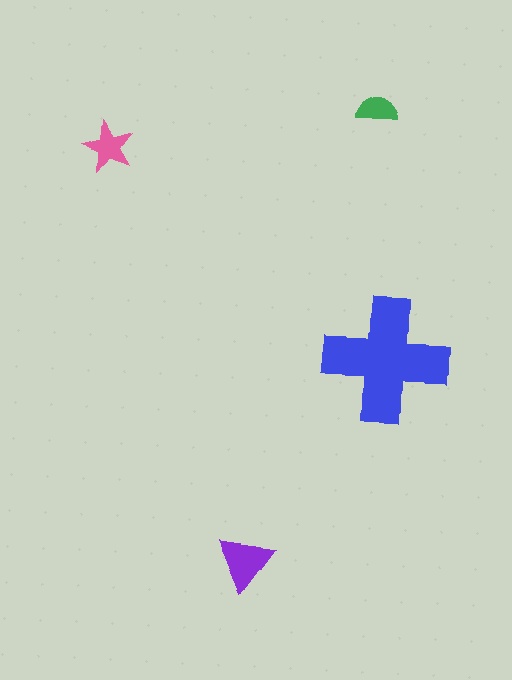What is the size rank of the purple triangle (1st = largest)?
2nd.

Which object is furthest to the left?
The pink star is leftmost.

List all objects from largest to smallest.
The blue cross, the purple triangle, the pink star, the green semicircle.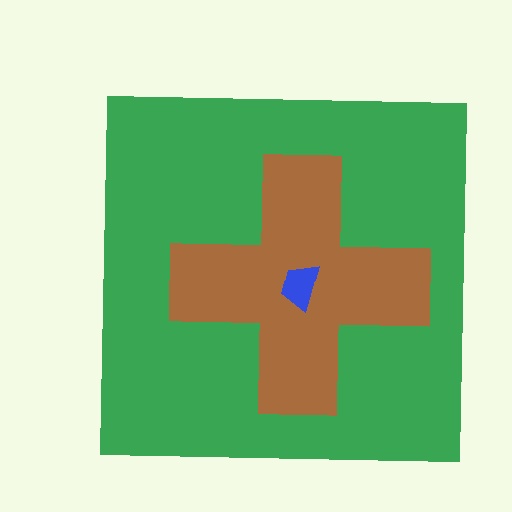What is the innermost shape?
The blue trapezoid.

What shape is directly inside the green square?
The brown cross.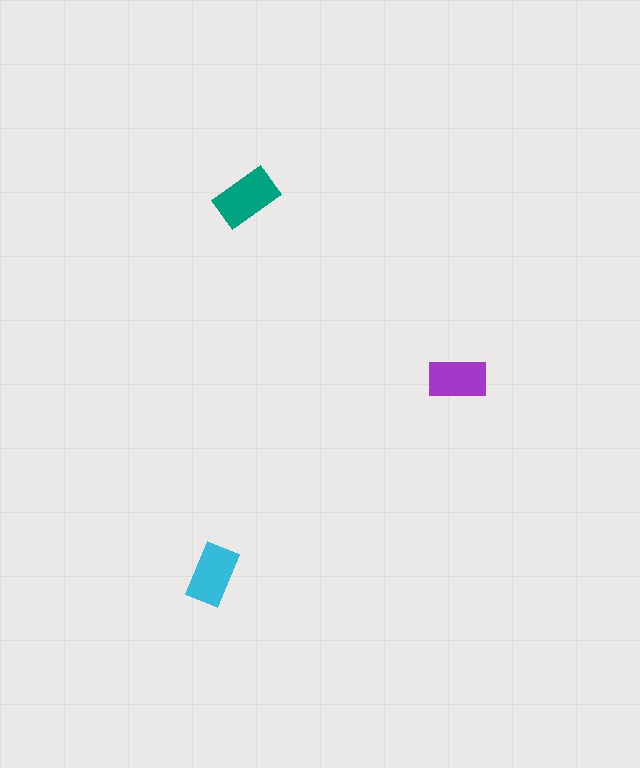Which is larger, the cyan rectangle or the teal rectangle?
The teal one.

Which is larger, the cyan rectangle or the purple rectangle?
The cyan one.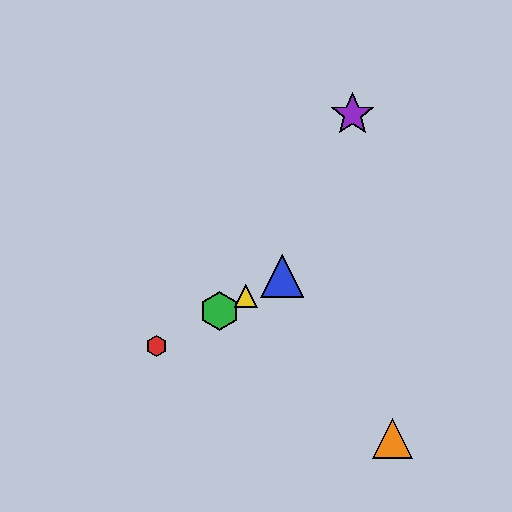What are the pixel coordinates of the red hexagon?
The red hexagon is at (156, 346).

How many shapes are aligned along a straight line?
4 shapes (the red hexagon, the blue triangle, the green hexagon, the yellow triangle) are aligned along a straight line.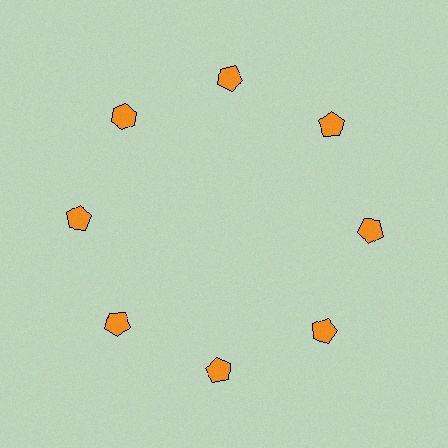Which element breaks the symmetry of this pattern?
The orange hexagon at roughly the 10 o'clock position breaks the symmetry. All other shapes are orange pentagons.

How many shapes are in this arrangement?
There are 8 shapes arranged in a ring pattern.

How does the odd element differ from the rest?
It has a different shape: hexagon instead of pentagon.